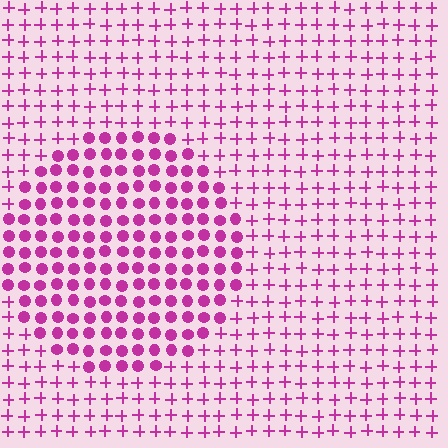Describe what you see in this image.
The image is filled with small magenta elements arranged in a uniform grid. A circle-shaped region contains circles, while the surrounding area contains plus signs. The boundary is defined purely by the change in element shape.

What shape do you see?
I see a circle.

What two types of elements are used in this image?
The image uses circles inside the circle region and plus signs outside it.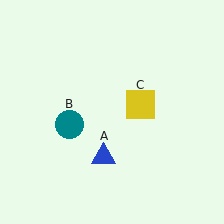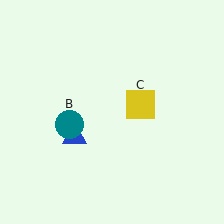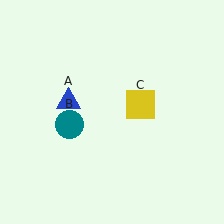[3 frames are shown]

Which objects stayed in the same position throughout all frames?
Teal circle (object B) and yellow square (object C) remained stationary.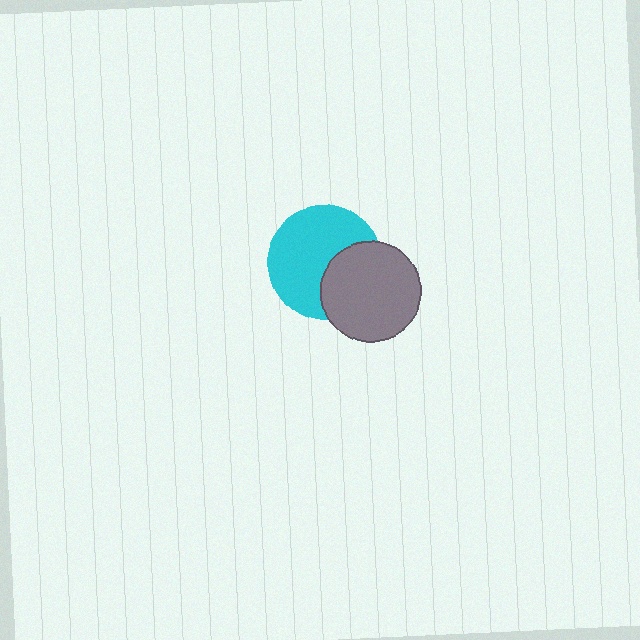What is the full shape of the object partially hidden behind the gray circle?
The partially hidden object is a cyan circle.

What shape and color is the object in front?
The object in front is a gray circle.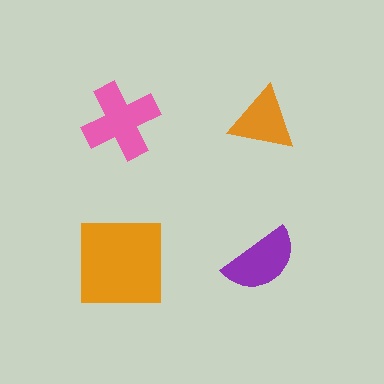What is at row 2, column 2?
A purple semicircle.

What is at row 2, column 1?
An orange square.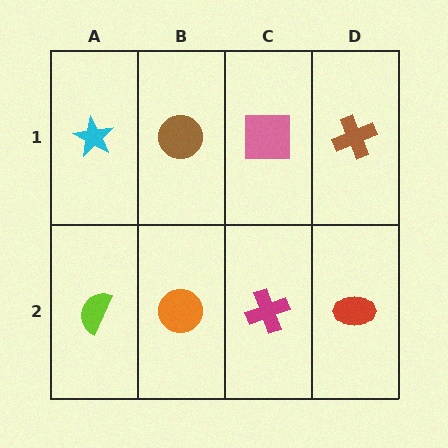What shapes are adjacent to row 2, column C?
A pink square (row 1, column C), an orange circle (row 2, column B), a red ellipse (row 2, column D).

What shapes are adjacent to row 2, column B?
A brown circle (row 1, column B), a lime semicircle (row 2, column A), a magenta cross (row 2, column C).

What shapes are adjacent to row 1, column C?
A magenta cross (row 2, column C), a brown circle (row 1, column B), a brown cross (row 1, column D).